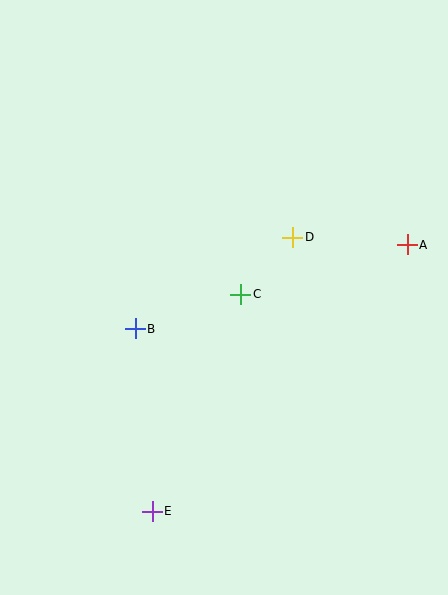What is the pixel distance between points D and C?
The distance between D and C is 77 pixels.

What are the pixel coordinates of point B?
Point B is at (135, 329).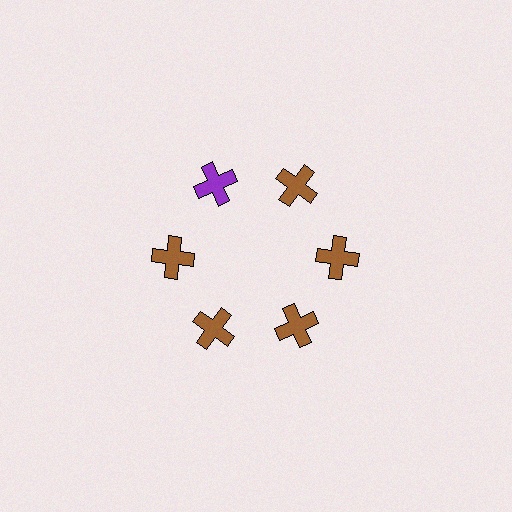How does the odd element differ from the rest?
It has a different color: purple instead of brown.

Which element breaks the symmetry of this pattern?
The purple cross at roughly the 11 o'clock position breaks the symmetry. All other shapes are brown crosses.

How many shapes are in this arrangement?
There are 6 shapes arranged in a ring pattern.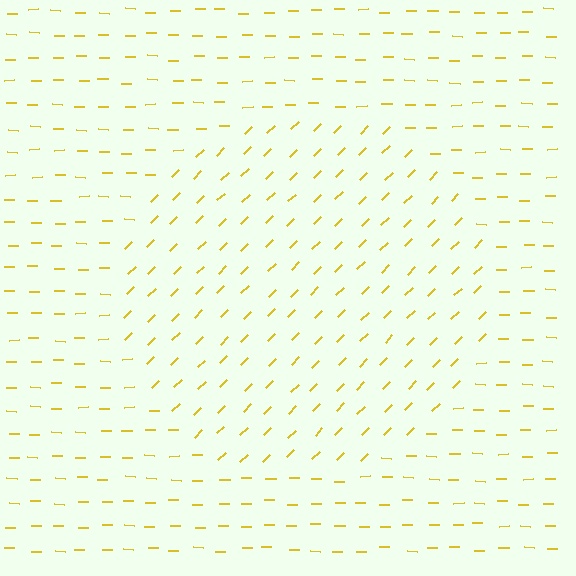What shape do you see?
I see a circle.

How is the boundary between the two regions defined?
The boundary is defined purely by a change in line orientation (approximately 45 degrees difference). All lines are the same color and thickness.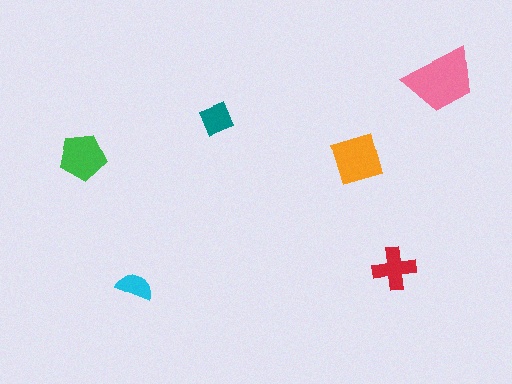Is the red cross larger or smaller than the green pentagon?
Smaller.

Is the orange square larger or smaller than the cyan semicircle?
Larger.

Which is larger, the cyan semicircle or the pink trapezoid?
The pink trapezoid.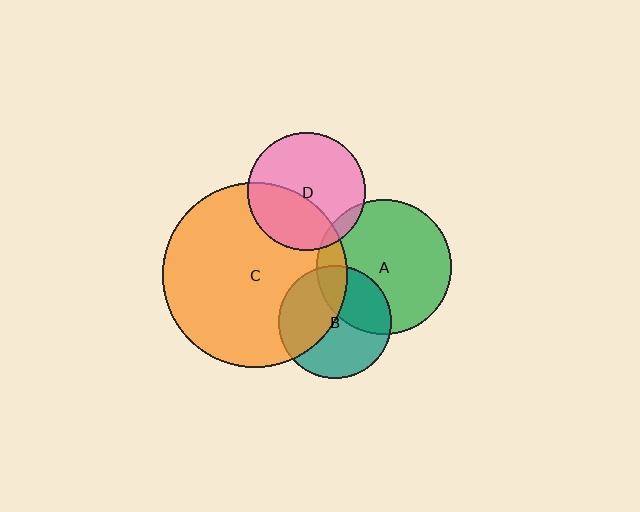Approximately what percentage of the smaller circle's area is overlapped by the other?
Approximately 15%.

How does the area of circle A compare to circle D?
Approximately 1.3 times.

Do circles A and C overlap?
Yes.